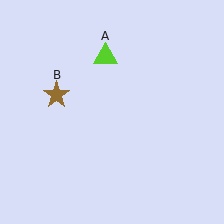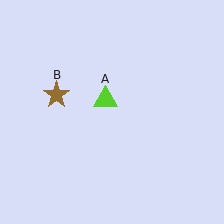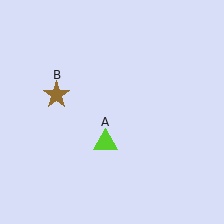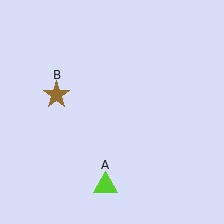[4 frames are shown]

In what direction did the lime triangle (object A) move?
The lime triangle (object A) moved down.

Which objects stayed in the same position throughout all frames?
Brown star (object B) remained stationary.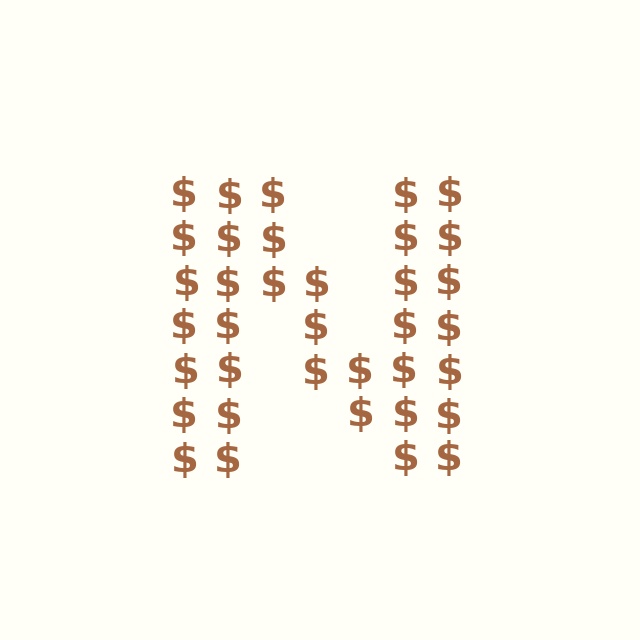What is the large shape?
The large shape is the letter N.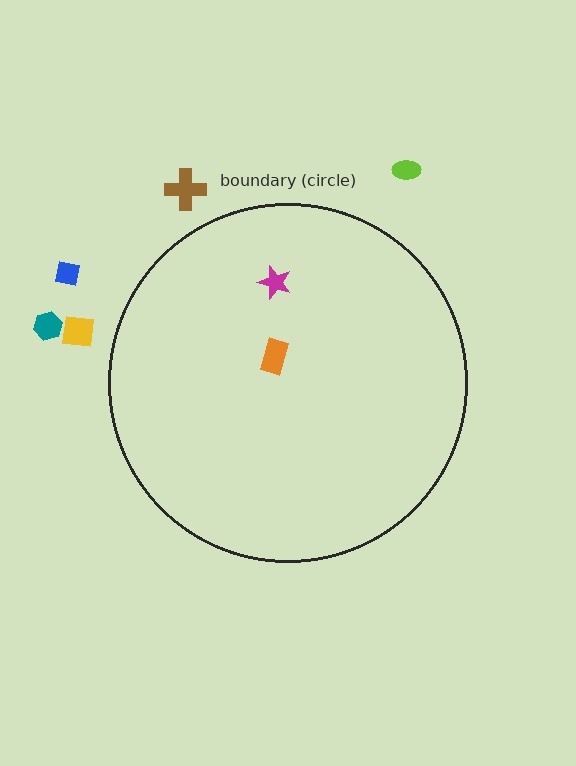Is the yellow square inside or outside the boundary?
Outside.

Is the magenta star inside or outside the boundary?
Inside.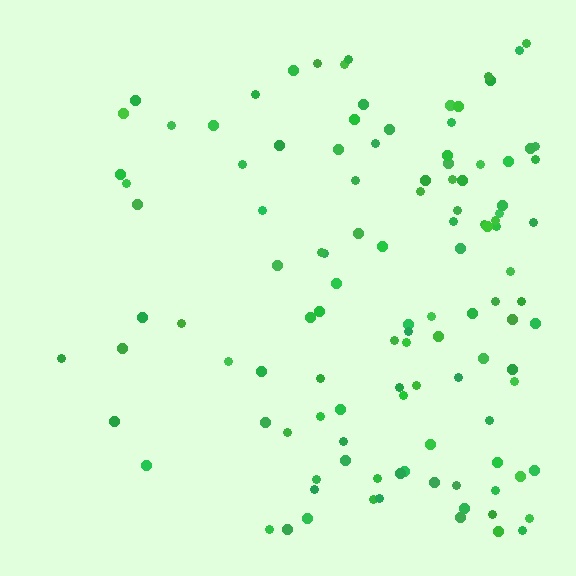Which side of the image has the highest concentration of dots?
The right.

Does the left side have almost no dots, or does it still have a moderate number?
Still a moderate number, just noticeably fewer than the right.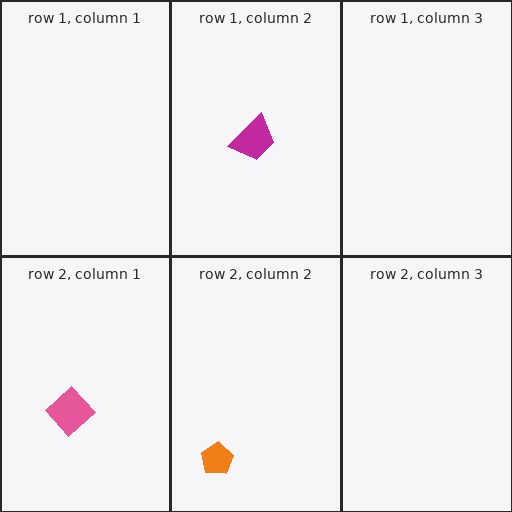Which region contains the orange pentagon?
The row 2, column 2 region.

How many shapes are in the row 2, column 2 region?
1.